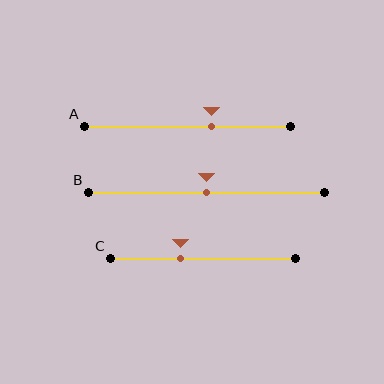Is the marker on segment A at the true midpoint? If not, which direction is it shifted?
No, the marker on segment A is shifted to the right by about 12% of the segment length.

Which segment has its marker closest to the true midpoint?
Segment B has its marker closest to the true midpoint.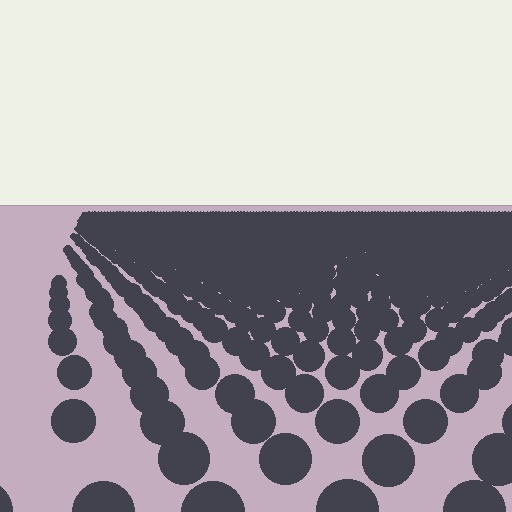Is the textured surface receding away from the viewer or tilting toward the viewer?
The surface is receding away from the viewer. Texture elements get smaller and denser toward the top.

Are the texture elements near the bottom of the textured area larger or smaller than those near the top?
Larger. Near the bottom, elements are closer to the viewer and appear at a bigger on-screen size.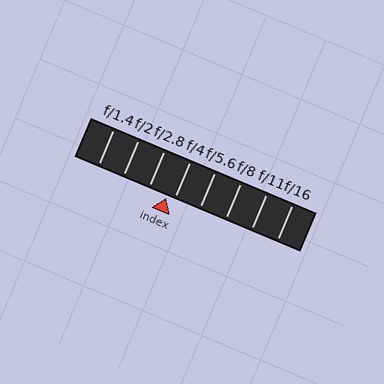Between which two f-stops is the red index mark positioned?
The index mark is between f/2.8 and f/4.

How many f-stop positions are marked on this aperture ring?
There are 8 f-stop positions marked.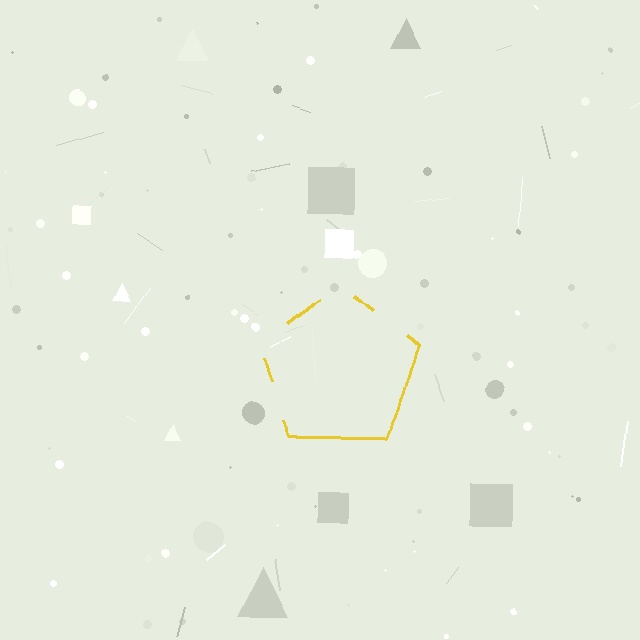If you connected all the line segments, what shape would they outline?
They would outline a pentagon.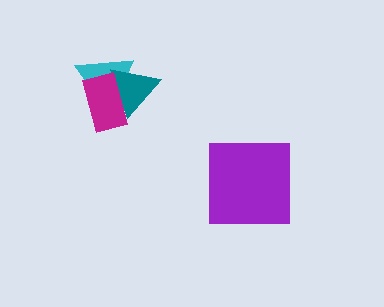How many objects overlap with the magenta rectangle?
2 objects overlap with the magenta rectangle.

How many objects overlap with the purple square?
0 objects overlap with the purple square.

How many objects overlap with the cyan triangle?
2 objects overlap with the cyan triangle.